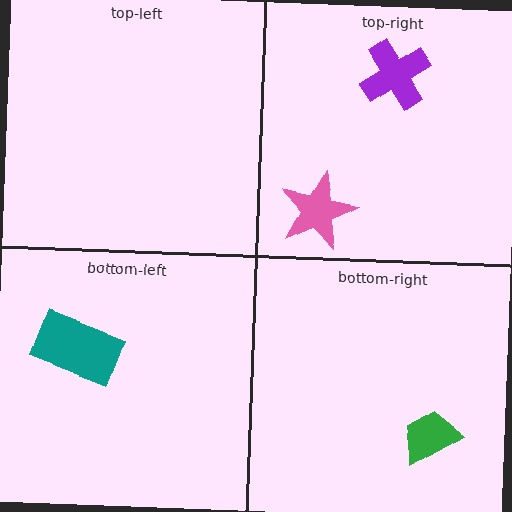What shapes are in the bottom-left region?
The teal rectangle.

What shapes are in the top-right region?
The pink star, the purple cross.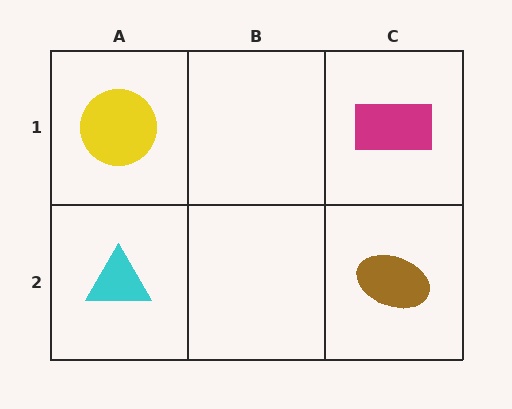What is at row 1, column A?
A yellow circle.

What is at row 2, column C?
A brown ellipse.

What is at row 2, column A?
A cyan triangle.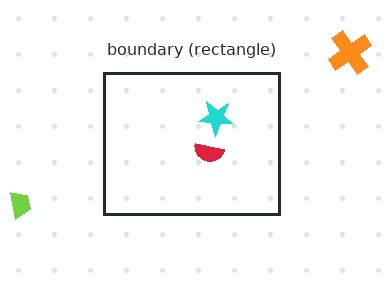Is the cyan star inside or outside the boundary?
Inside.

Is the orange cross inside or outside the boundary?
Outside.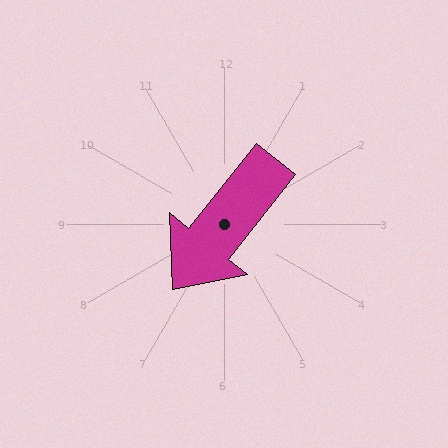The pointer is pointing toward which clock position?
Roughly 7 o'clock.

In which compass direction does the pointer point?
Southwest.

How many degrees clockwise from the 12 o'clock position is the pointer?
Approximately 218 degrees.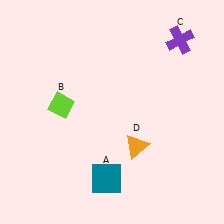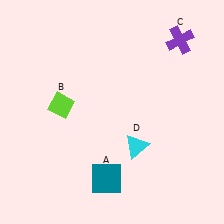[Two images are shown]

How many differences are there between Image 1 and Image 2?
There is 1 difference between the two images.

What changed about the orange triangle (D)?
In Image 1, D is orange. In Image 2, it changed to cyan.